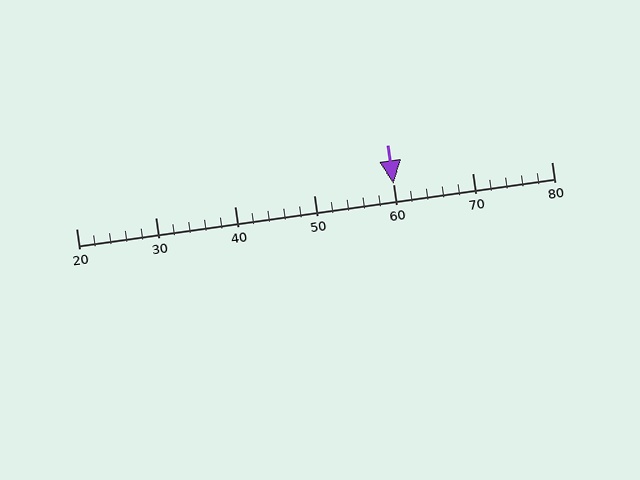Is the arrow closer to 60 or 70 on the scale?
The arrow is closer to 60.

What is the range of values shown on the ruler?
The ruler shows values from 20 to 80.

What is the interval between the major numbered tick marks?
The major tick marks are spaced 10 units apart.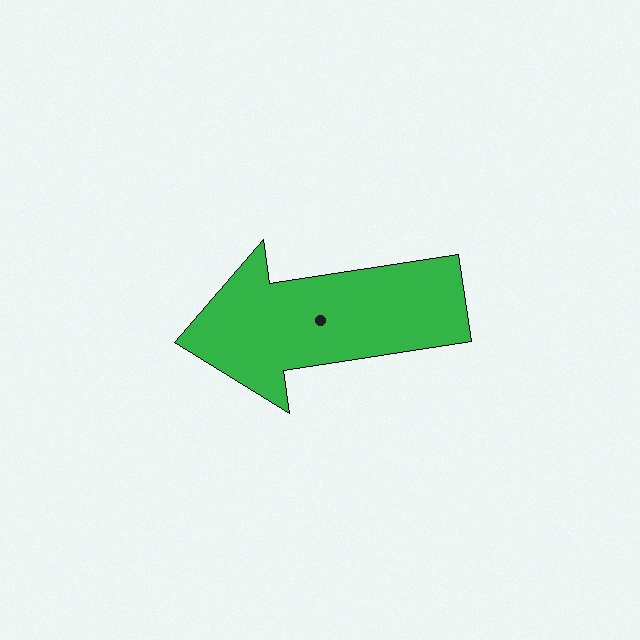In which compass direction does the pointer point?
West.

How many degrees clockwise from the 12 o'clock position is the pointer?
Approximately 261 degrees.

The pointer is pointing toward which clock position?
Roughly 9 o'clock.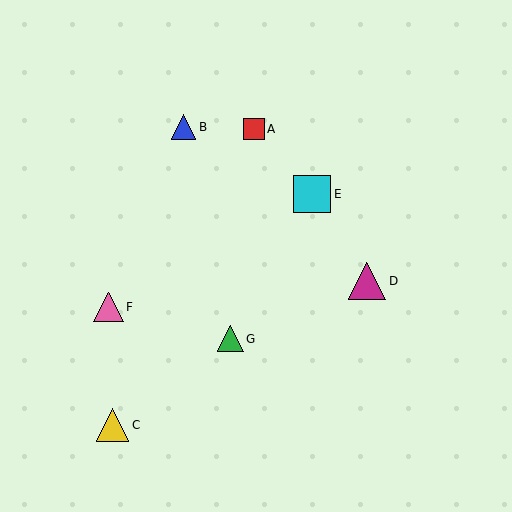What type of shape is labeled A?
Shape A is a red square.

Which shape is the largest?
The cyan square (labeled E) is the largest.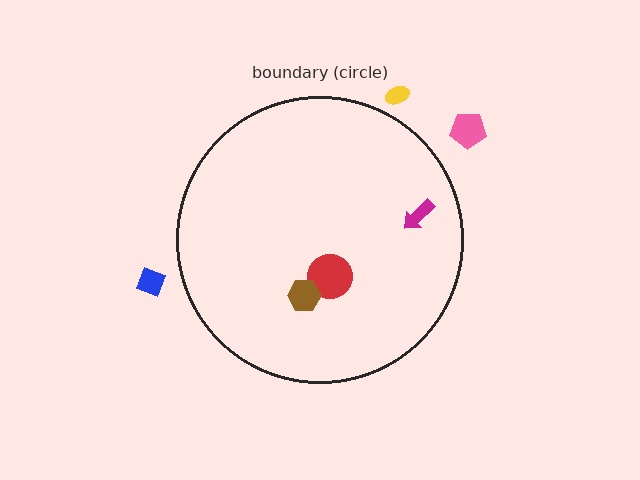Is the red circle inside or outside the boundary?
Inside.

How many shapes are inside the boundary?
3 inside, 3 outside.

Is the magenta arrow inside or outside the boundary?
Inside.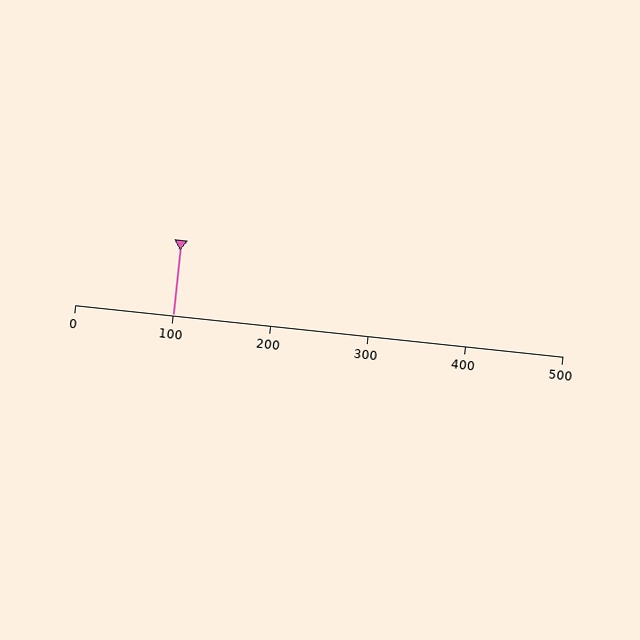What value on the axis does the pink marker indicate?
The marker indicates approximately 100.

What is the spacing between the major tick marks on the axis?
The major ticks are spaced 100 apart.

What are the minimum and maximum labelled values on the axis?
The axis runs from 0 to 500.